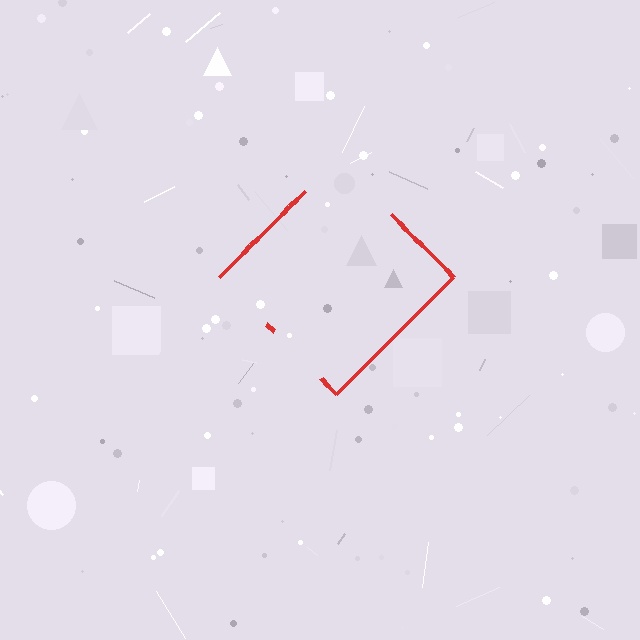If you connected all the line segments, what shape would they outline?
They would outline a diamond.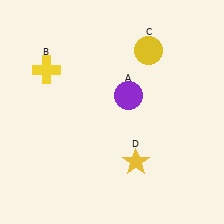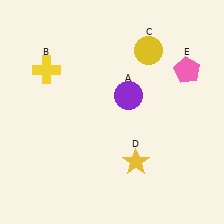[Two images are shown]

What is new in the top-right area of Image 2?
A pink pentagon (E) was added in the top-right area of Image 2.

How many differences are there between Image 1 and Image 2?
There is 1 difference between the two images.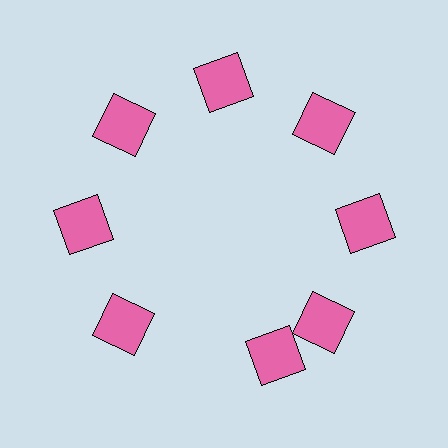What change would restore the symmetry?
The symmetry would be restored by rotating it back into even spacing with its neighbors so that all 8 squares sit at equal angles and equal distance from the center.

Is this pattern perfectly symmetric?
No. The 8 pink squares are arranged in a ring, but one element near the 6 o'clock position is rotated out of alignment along the ring, breaking the 8-fold rotational symmetry.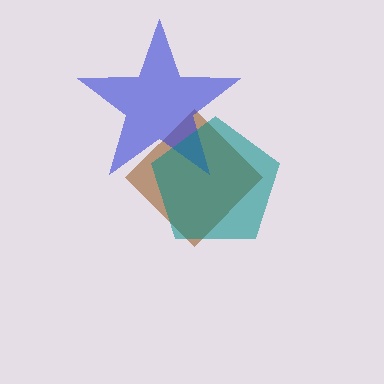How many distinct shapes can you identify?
There are 3 distinct shapes: a brown diamond, a blue star, a teal pentagon.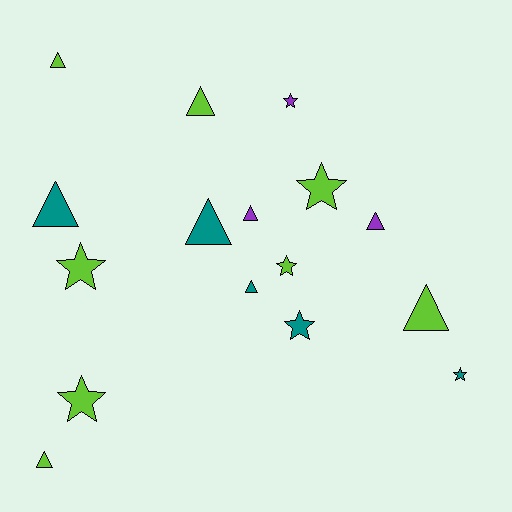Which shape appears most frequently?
Triangle, with 9 objects.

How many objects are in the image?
There are 16 objects.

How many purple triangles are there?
There are 2 purple triangles.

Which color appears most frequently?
Lime, with 8 objects.